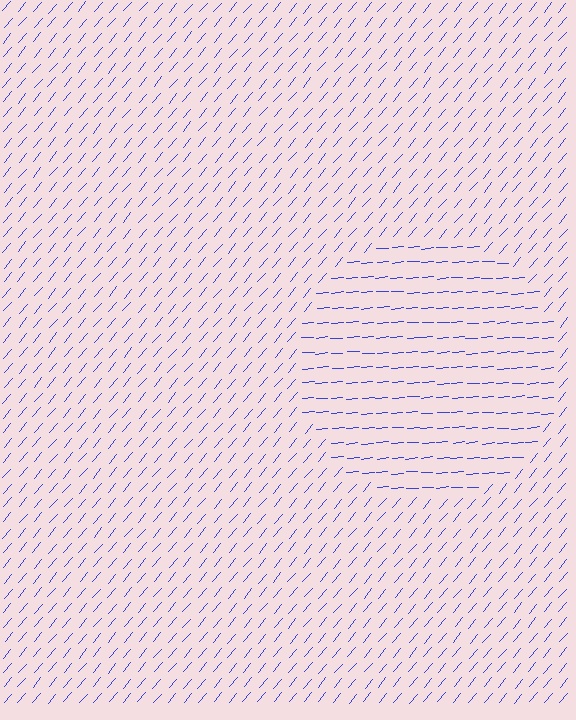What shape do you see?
I see a circle.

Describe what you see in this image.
The image is filled with small blue line segments. A circle region in the image has lines oriented differently from the surrounding lines, creating a visible texture boundary.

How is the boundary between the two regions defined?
The boundary is defined purely by a change in line orientation (approximately 45 degrees difference). All lines are the same color and thickness.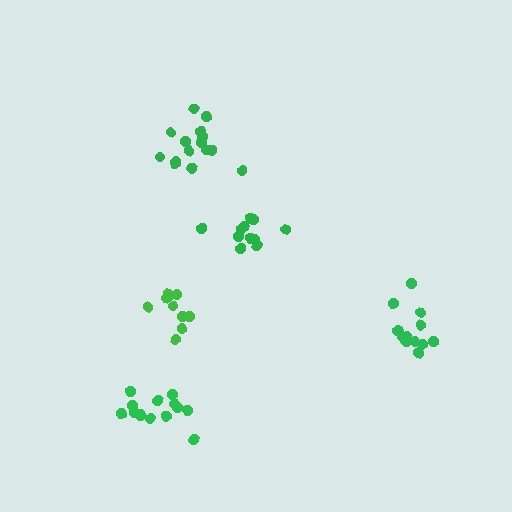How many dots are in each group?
Group 1: 14 dots, Group 2: 15 dots, Group 3: 11 dots, Group 4: 10 dots, Group 5: 13 dots (63 total).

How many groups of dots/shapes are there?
There are 5 groups.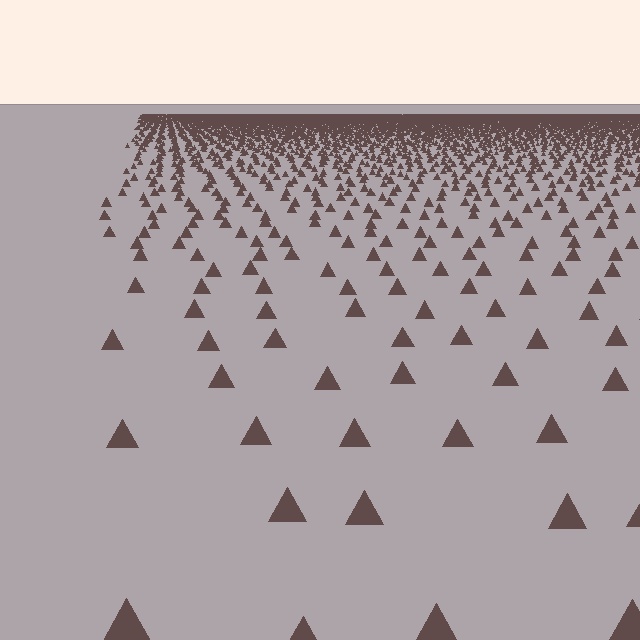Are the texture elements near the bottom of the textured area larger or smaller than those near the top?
Larger. Near the bottom, elements are closer to the viewer and appear at a bigger on-screen size.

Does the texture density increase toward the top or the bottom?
Density increases toward the top.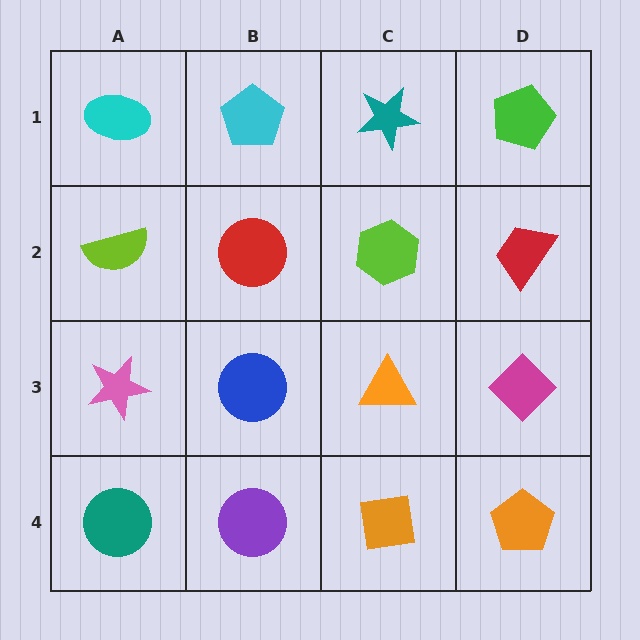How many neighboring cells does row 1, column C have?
3.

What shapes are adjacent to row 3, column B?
A red circle (row 2, column B), a purple circle (row 4, column B), a pink star (row 3, column A), an orange triangle (row 3, column C).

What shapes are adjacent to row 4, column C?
An orange triangle (row 3, column C), a purple circle (row 4, column B), an orange pentagon (row 4, column D).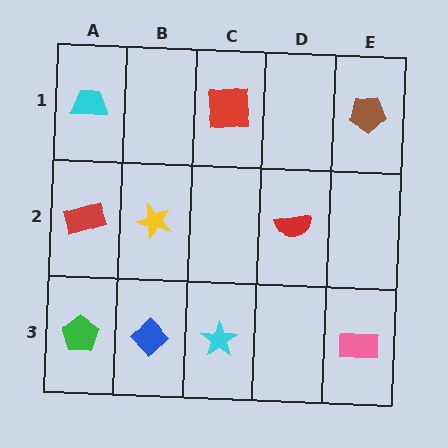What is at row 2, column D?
A red semicircle.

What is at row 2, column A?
A red rectangle.